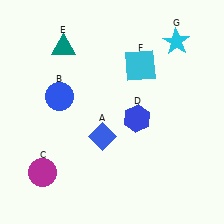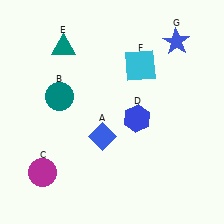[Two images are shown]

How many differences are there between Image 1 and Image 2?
There are 2 differences between the two images.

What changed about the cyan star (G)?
In Image 1, G is cyan. In Image 2, it changed to blue.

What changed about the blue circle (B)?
In Image 1, B is blue. In Image 2, it changed to teal.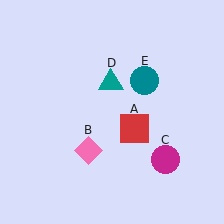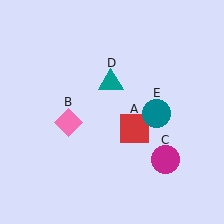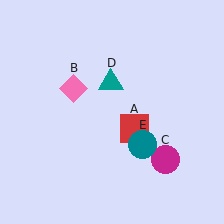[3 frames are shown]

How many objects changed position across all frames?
2 objects changed position: pink diamond (object B), teal circle (object E).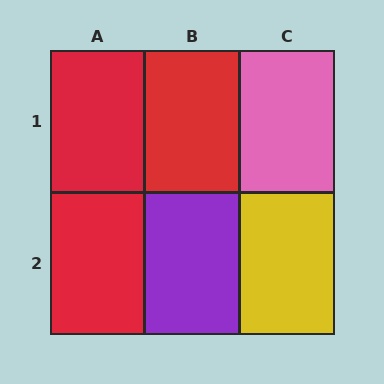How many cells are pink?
1 cell is pink.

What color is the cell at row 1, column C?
Pink.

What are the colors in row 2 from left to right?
Red, purple, yellow.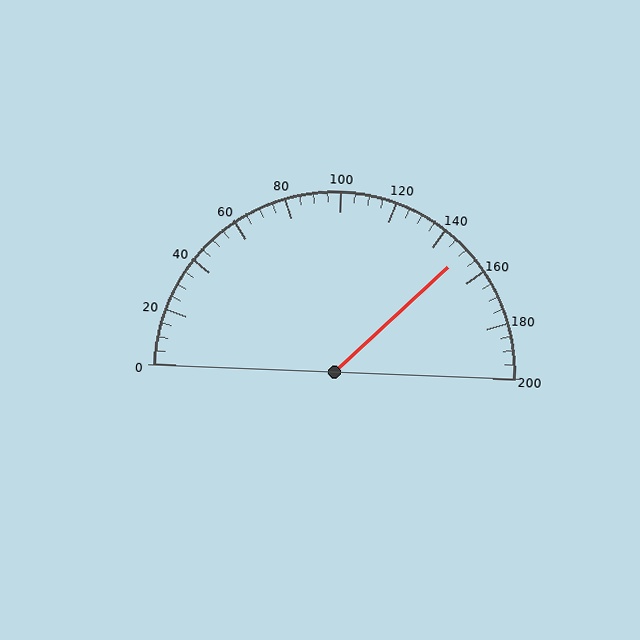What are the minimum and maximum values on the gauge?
The gauge ranges from 0 to 200.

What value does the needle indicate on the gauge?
The needle indicates approximately 150.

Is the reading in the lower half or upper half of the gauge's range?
The reading is in the upper half of the range (0 to 200).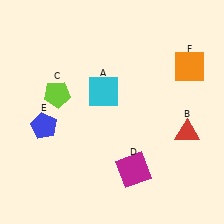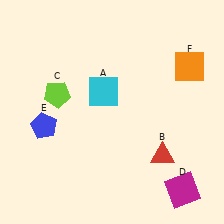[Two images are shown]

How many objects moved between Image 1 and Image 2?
2 objects moved between the two images.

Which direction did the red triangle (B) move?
The red triangle (B) moved left.